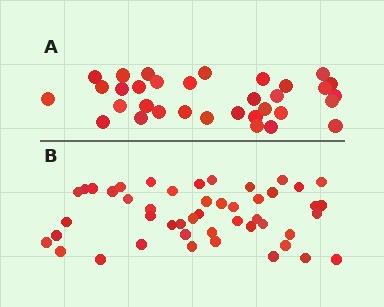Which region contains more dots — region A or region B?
Region B (the bottom region) has more dots.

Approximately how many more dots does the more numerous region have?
Region B has approximately 15 more dots than region A.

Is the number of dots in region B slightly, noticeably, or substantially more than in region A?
Region B has noticeably more, but not dramatically so. The ratio is roughly 1.4 to 1.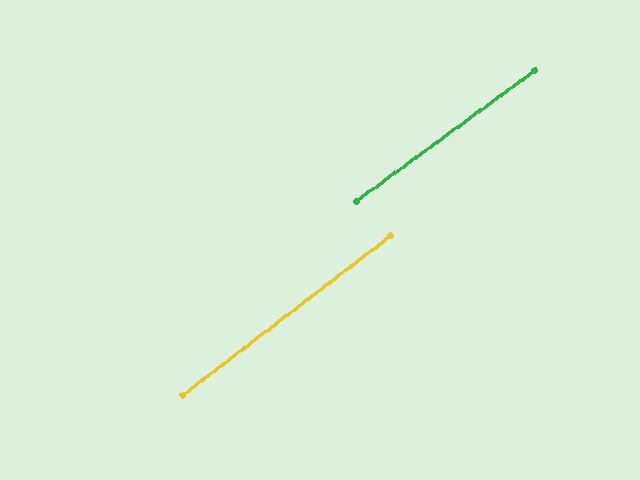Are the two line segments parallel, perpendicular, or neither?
Parallel — their directions differ by only 1.1°.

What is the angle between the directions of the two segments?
Approximately 1 degree.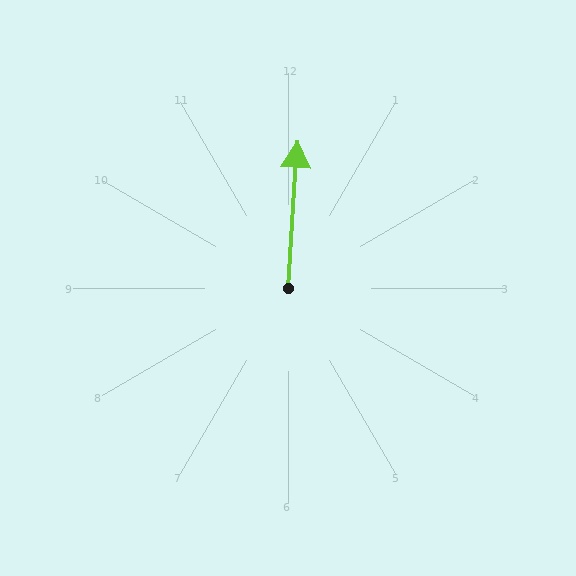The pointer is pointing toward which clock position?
Roughly 12 o'clock.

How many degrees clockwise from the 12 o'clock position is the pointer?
Approximately 4 degrees.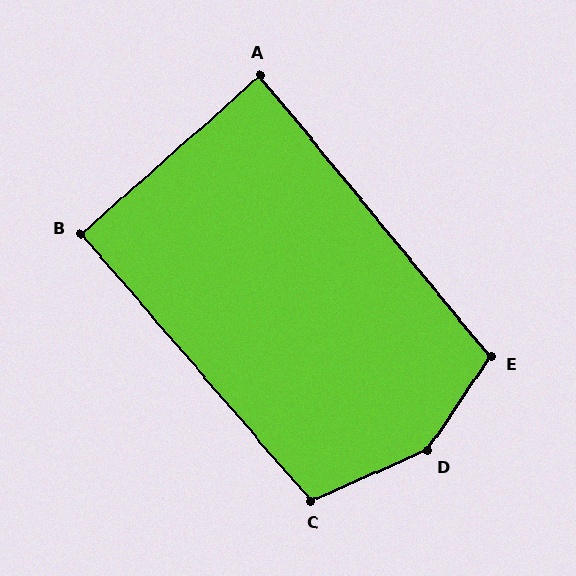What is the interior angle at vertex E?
Approximately 107 degrees (obtuse).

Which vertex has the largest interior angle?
D, at approximately 148 degrees.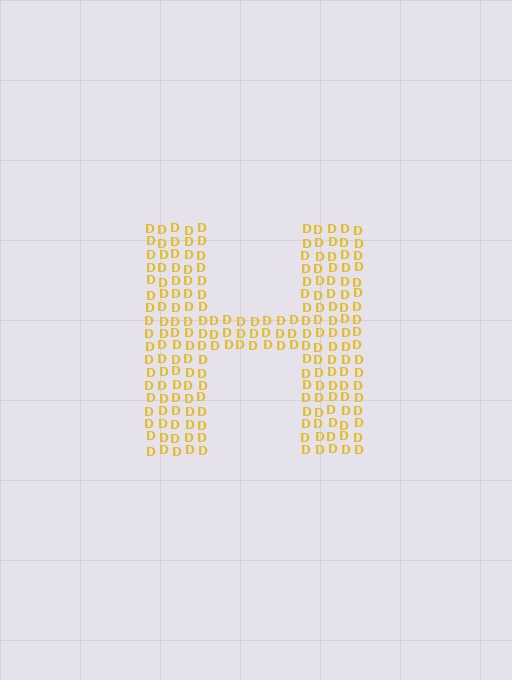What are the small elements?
The small elements are letter D's.